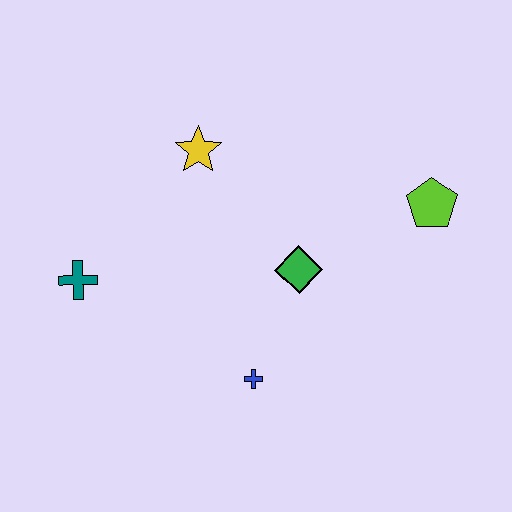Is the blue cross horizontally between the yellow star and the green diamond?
Yes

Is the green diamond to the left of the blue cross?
No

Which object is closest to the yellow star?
The green diamond is closest to the yellow star.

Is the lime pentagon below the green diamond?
No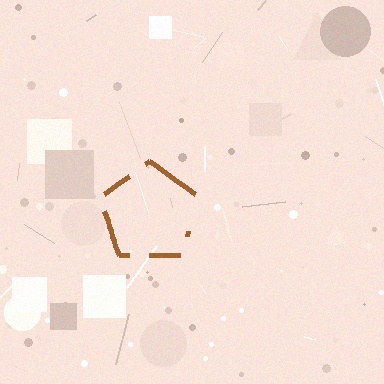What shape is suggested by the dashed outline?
The dashed outline suggests a pentagon.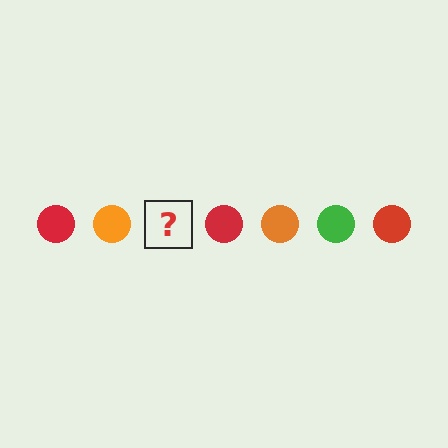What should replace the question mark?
The question mark should be replaced with a green circle.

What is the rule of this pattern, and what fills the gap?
The rule is that the pattern cycles through red, orange, green circles. The gap should be filled with a green circle.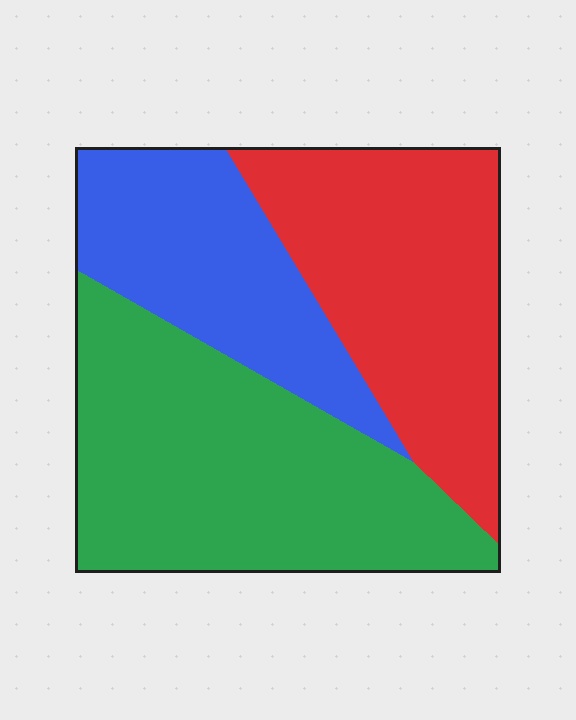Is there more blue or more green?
Green.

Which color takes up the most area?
Green, at roughly 40%.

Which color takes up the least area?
Blue, at roughly 25%.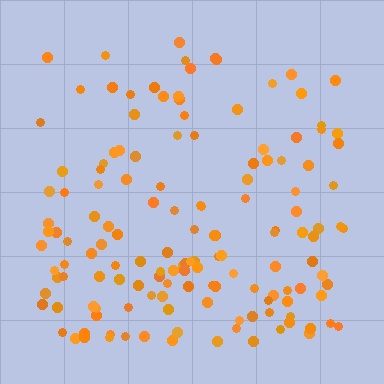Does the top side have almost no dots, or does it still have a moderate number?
Still a moderate number, just noticeably fewer than the bottom.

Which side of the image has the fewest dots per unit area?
The top.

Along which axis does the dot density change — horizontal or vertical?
Vertical.